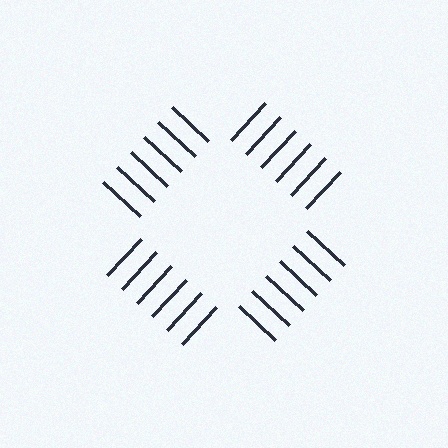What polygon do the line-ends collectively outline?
An illusory square — the line segments terminate on its edges but no continuous stroke is drawn.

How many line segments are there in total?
24 — 6 along each of the 4 edges.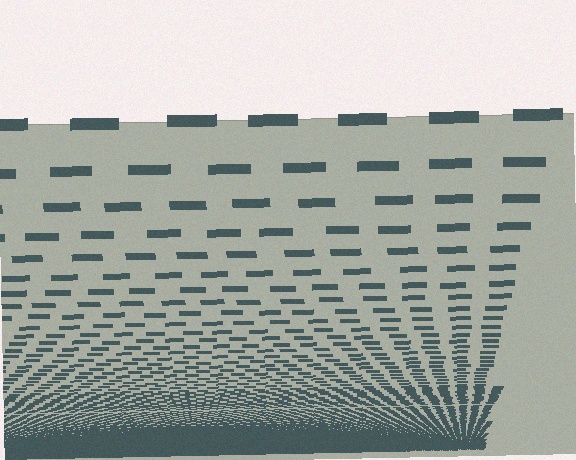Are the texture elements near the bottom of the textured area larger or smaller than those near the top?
Smaller. The gradient is inverted — elements near the bottom are smaller and denser.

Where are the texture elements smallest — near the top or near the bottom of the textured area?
Near the bottom.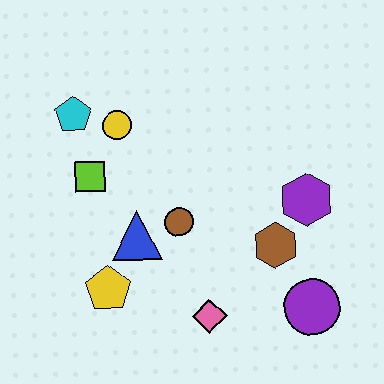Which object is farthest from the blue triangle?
The purple circle is farthest from the blue triangle.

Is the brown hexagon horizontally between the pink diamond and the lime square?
No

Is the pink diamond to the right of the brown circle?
Yes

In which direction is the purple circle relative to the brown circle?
The purple circle is to the right of the brown circle.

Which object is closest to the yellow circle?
The cyan pentagon is closest to the yellow circle.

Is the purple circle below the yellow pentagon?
Yes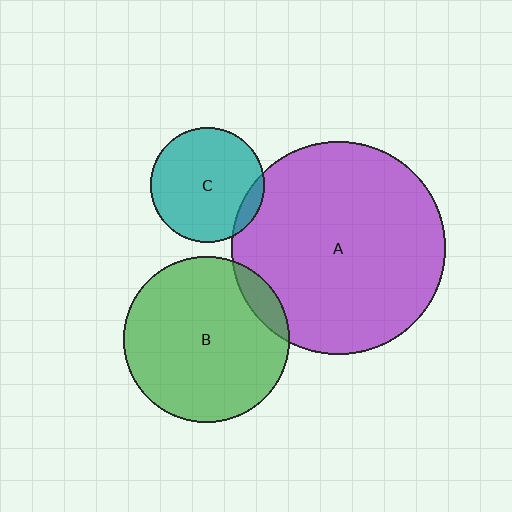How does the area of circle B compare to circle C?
Approximately 2.1 times.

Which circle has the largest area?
Circle A (purple).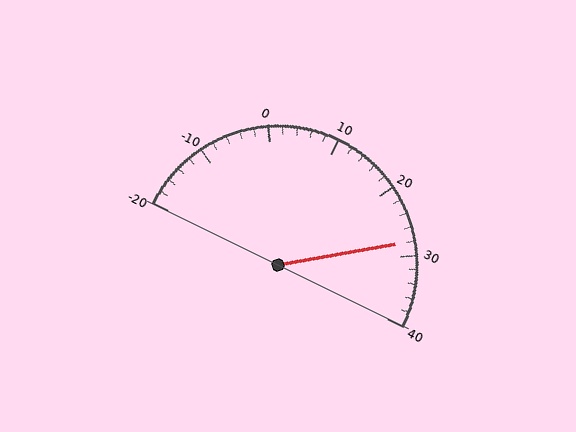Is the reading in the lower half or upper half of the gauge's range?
The reading is in the upper half of the range (-20 to 40).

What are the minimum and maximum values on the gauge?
The gauge ranges from -20 to 40.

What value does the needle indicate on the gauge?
The needle indicates approximately 28.